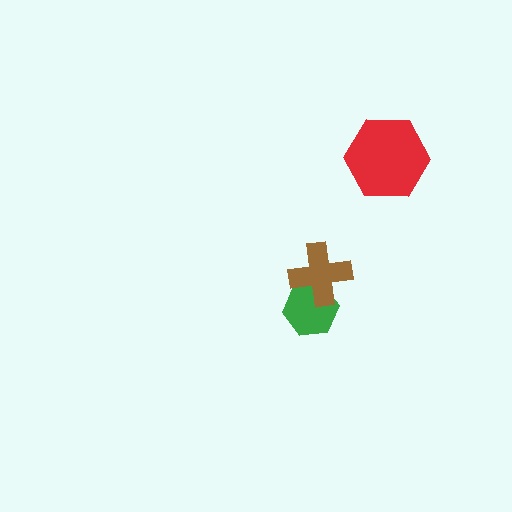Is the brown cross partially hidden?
No, no other shape covers it.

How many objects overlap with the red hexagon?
0 objects overlap with the red hexagon.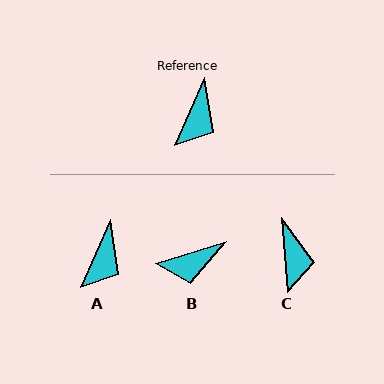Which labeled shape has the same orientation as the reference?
A.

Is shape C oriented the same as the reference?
No, it is off by about 28 degrees.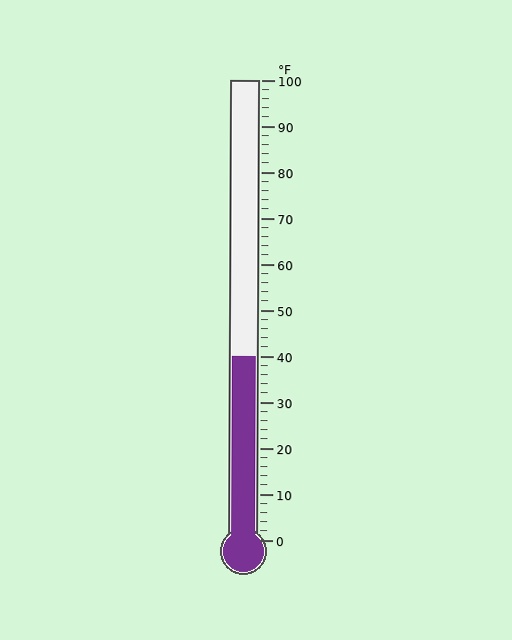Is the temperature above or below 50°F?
The temperature is below 50°F.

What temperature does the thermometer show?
The thermometer shows approximately 40°F.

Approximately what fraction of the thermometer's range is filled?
The thermometer is filled to approximately 40% of its range.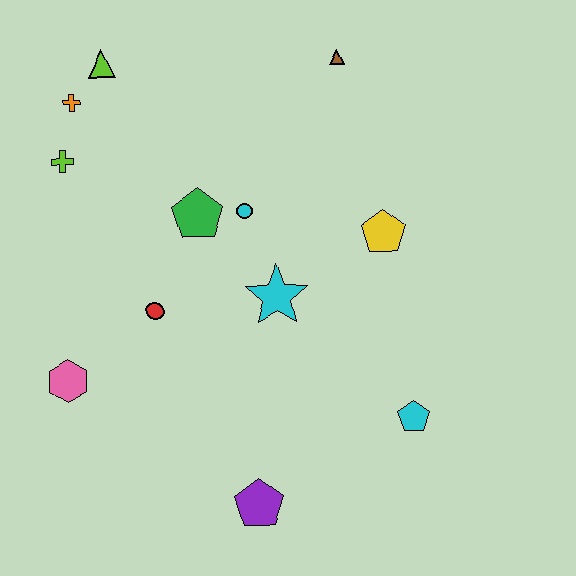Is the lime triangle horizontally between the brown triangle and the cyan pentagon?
No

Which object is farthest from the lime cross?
The cyan pentagon is farthest from the lime cross.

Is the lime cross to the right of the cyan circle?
No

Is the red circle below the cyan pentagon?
No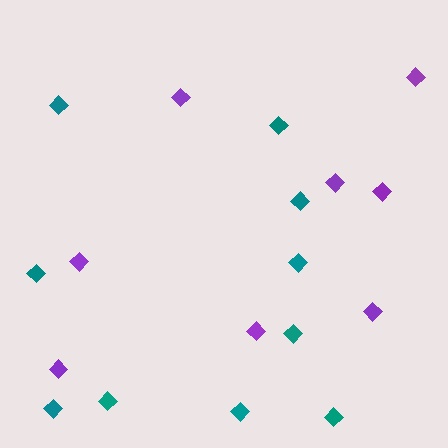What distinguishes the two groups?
There are 2 groups: one group of purple diamonds (8) and one group of teal diamonds (10).